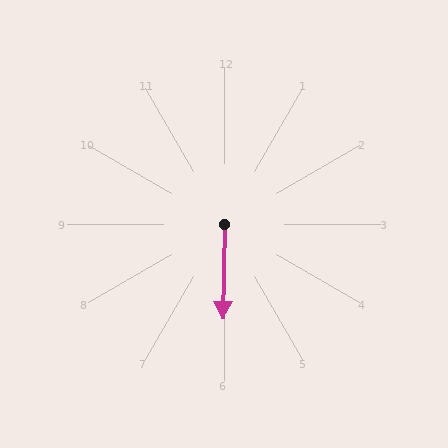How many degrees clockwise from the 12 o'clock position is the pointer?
Approximately 181 degrees.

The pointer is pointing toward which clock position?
Roughly 6 o'clock.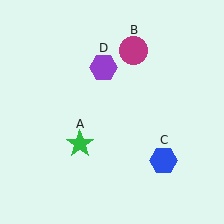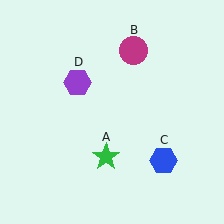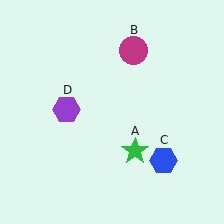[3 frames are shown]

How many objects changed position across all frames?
2 objects changed position: green star (object A), purple hexagon (object D).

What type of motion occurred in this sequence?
The green star (object A), purple hexagon (object D) rotated counterclockwise around the center of the scene.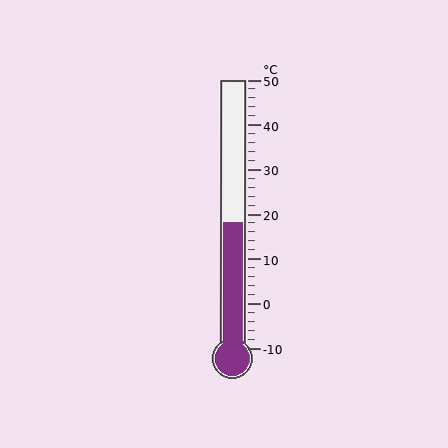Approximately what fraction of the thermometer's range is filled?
The thermometer is filled to approximately 45% of its range.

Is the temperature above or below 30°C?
The temperature is below 30°C.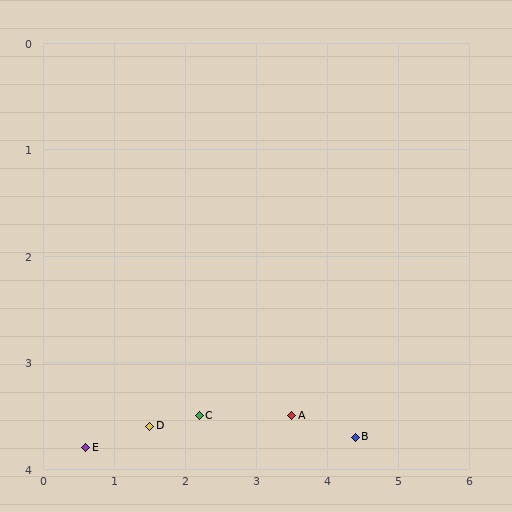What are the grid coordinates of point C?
Point C is at approximately (2.2, 3.5).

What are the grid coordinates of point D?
Point D is at approximately (1.5, 3.6).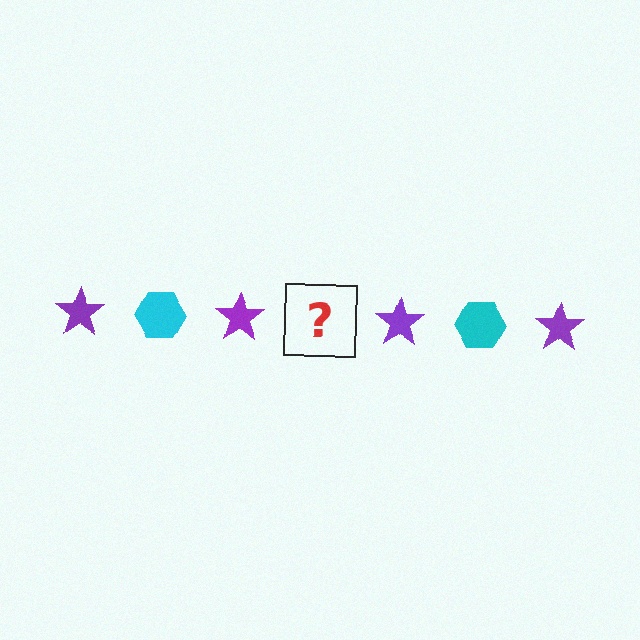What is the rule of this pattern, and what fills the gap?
The rule is that the pattern alternates between purple star and cyan hexagon. The gap should be filled with a cyan hexagon.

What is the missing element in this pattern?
The missing element is a cyan hexagon.